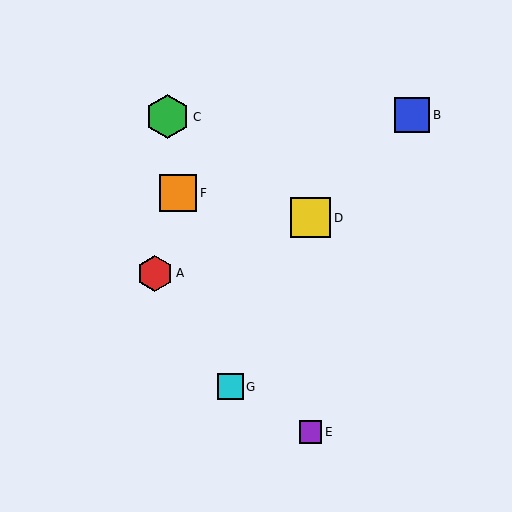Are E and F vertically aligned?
No, E is at x≈310 and F is at x≈178.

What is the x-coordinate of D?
Object D is at x≈310.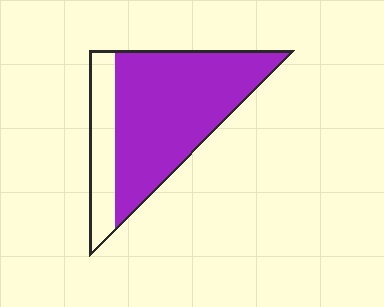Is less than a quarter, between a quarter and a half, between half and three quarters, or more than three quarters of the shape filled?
More than three quarters.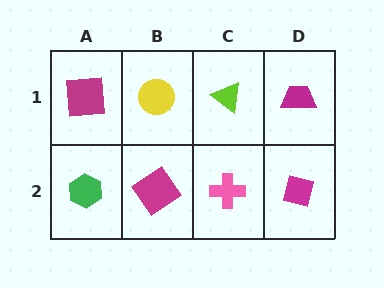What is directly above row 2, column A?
A magenta square.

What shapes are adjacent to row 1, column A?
A green hexagon (row 2, column A), a yellow circle (row 1, column B).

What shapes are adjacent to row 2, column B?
A yellow circle (row 1, column B), a green hexagon (row 2, column A), a pink cross (row 2, column C).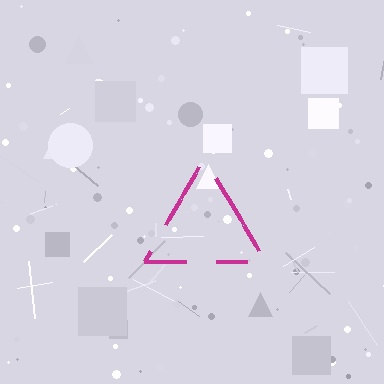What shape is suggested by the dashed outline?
The dashed outline suggests a triangle.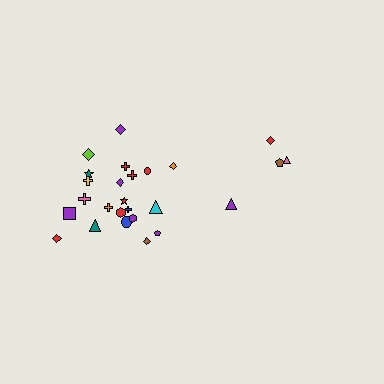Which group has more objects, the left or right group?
The left group.